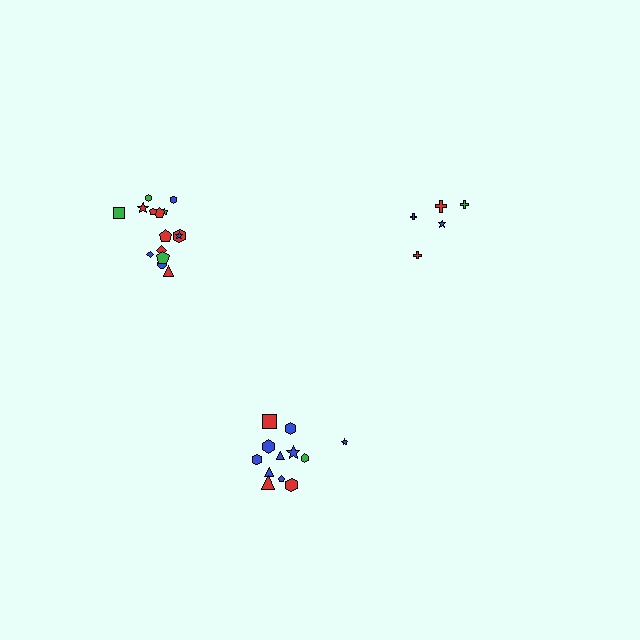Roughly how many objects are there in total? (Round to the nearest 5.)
Roughly 30 objects in total.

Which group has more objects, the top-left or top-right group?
The top-left group.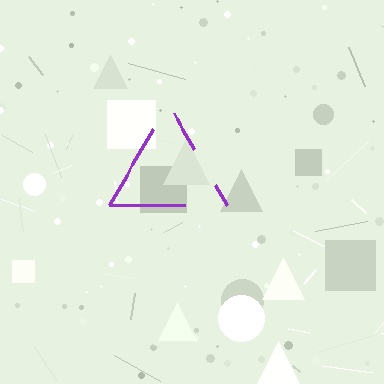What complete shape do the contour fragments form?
The contour fragments form a triangle.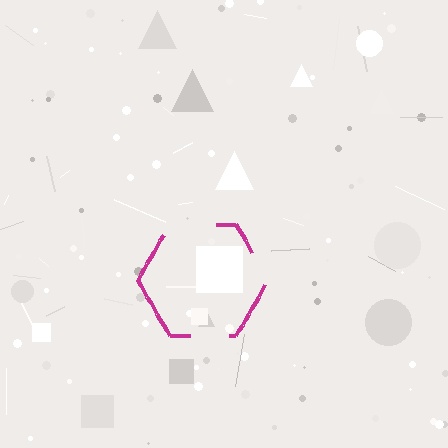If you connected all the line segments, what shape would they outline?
They would outline a hexagon.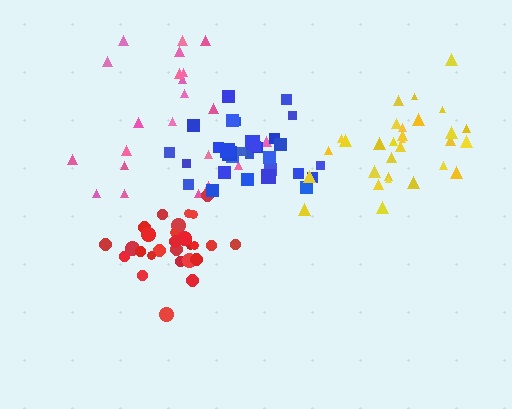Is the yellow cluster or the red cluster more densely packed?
Red.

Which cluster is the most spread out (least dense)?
Pink.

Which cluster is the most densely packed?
Red.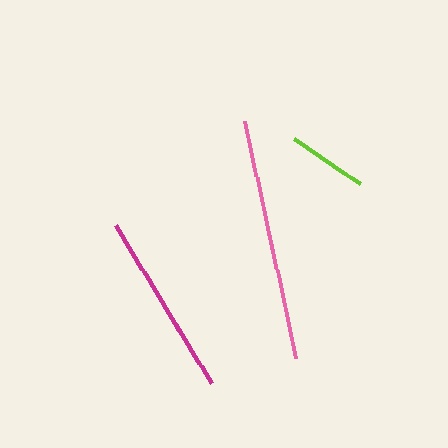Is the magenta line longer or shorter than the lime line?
The magenta line is longer than the lime line.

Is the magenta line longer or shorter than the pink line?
The pink line is longer than the magenta line.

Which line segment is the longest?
The pink line is the longest at approximately 243 pixels.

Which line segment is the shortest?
The lime line is the shortest at approximately 79 pixels.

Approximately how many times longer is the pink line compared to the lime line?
The pink line is approximately 3.1 times the length of the lime line.